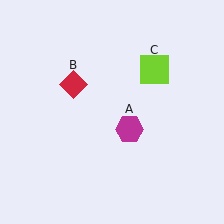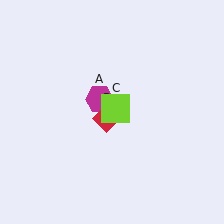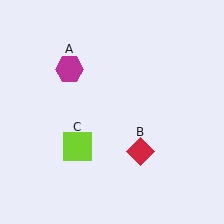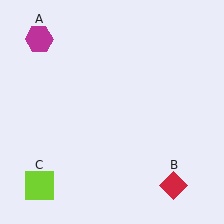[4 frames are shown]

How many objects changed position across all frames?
3 objects changed position: magenta hexagon (object A), red diamond (object B), lime square (object C).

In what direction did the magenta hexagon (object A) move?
The magenta hexagon (object A) moved up and to the left.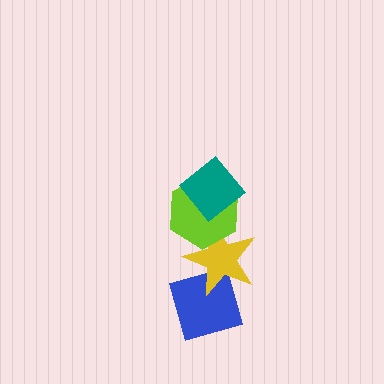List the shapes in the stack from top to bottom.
From top to bottom: the teal diamond, the lime hexagon, the yellow star, the blue diamond.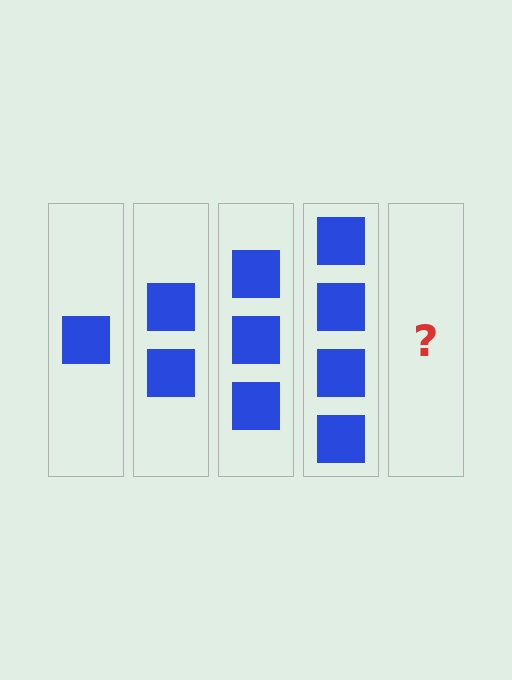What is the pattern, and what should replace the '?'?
The pattern is that each step adds one more square. The '?' should be 5 squares.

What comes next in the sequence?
The next element should be 5 squares.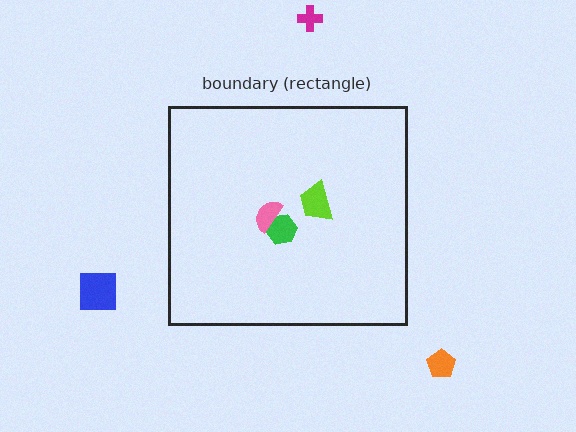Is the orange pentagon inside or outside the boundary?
Outside.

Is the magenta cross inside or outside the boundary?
Outside.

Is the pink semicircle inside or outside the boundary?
Inside.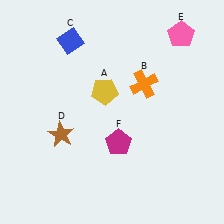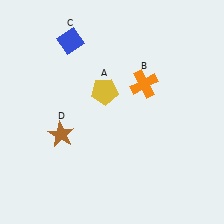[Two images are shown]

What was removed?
The pink pentagon (E), the magenta pentagon (F) were removed in Image 2.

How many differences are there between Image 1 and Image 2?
There are 2 differences between the two images.